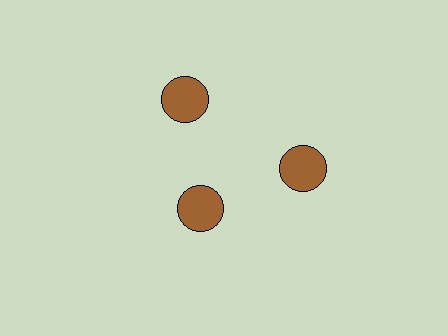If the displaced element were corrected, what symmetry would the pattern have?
It would have 3-fold rotational symmetry — the pattern would map onto itself every 120 degrees.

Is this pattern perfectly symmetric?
No. The 3 brown circles are arranged in a ring, but one element near the 7 o'clock position is pulled inward toward the center, breaking the 3-fold rotational symmetry.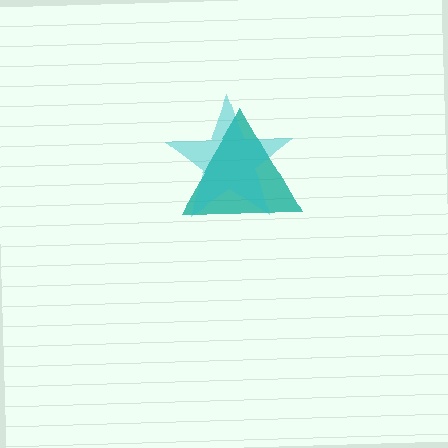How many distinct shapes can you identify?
There are 2 distinct shapes: a teal triangle, a cyan star.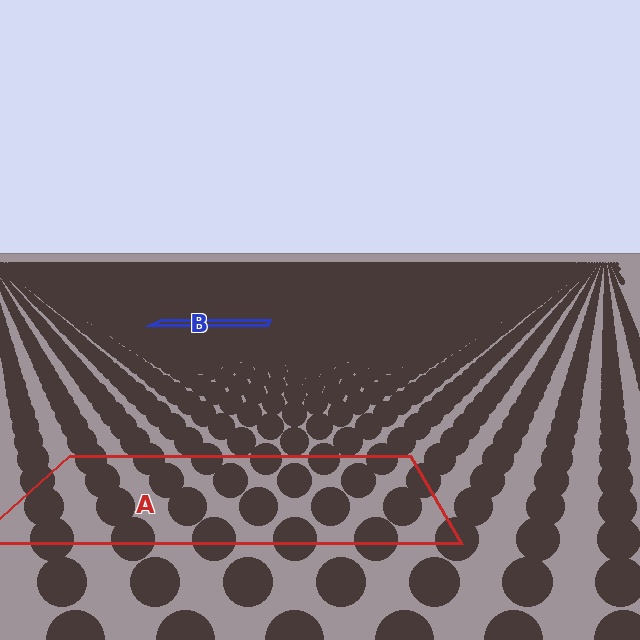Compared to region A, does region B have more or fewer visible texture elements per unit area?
Region B has more texture elements per unit area — they are packed more densely because it is farther away.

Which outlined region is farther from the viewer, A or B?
Region B is farther from the viewer — the texture elements inside it appear smaller and more densely packed.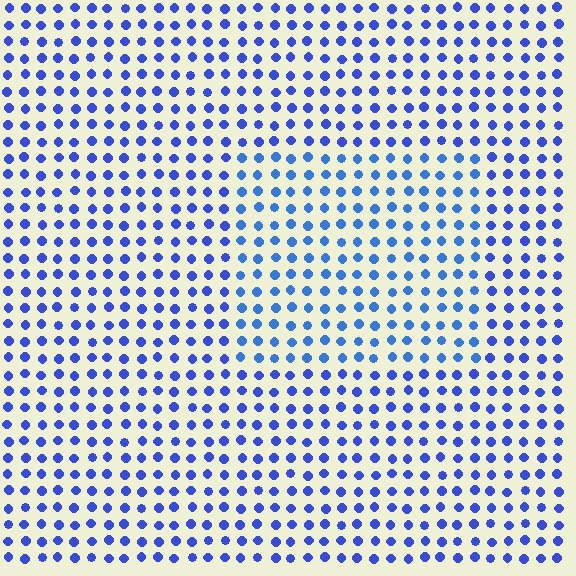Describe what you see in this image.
The image is filled with small blue elements in a uniform arrangement. A rectangle-shaped region is visible where the elements are tinted to a slightly different hue, forming a subtle color boundary.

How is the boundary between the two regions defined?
The boundary is defined purely by a slight shift in hue (about 18 degrees). Spacing, size, and orientation are identical on both sides.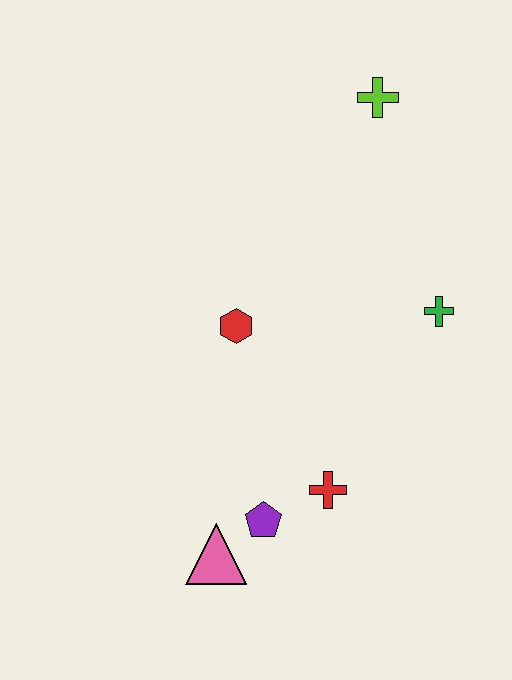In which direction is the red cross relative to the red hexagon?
The red cross is below the red hexagon.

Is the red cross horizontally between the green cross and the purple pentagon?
Yes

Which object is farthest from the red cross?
The lime cross is farthest from the red cross.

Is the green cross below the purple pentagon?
No